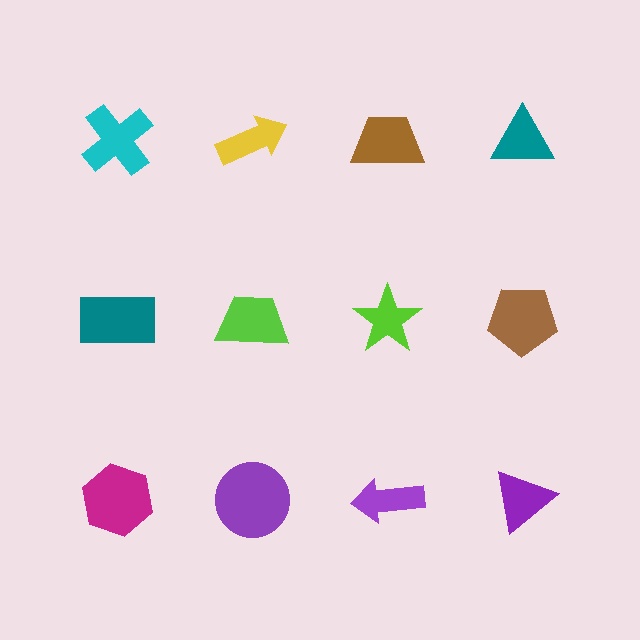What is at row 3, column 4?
A purple triangle.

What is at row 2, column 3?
A lime star.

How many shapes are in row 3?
4 shapes.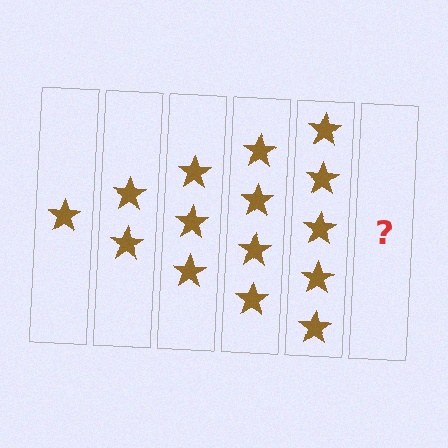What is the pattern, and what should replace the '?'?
The pattern is that each step adds one more star. The '?' should be 6 stars.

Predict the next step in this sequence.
The next step is 6 stars.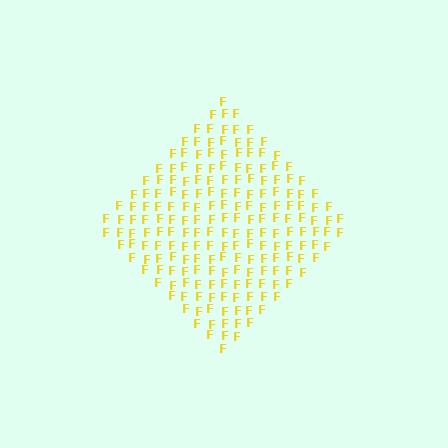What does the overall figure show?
The overall figure shows a diamond.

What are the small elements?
The small elements are letter F's.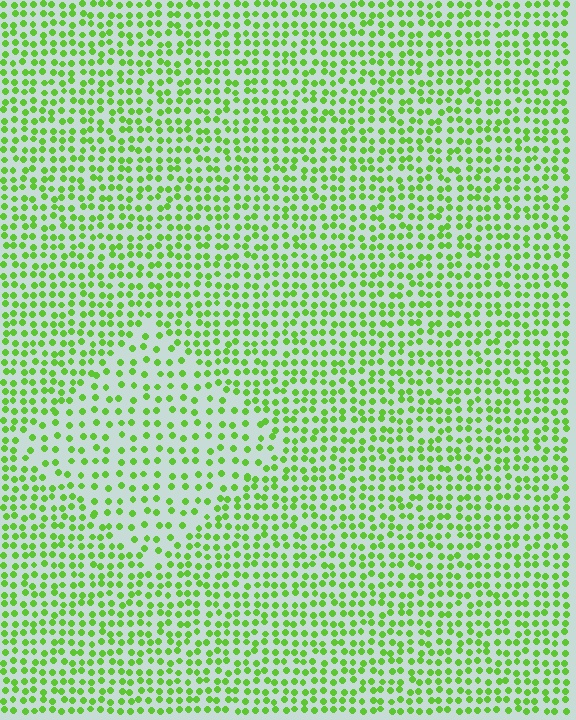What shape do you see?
I see a diamond.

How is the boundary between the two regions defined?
The boundary is defined by a change in element density (approximately 1.7x ratio). All elements are the same color, size, and shape.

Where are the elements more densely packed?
The elements are more densely packed outside the diamond boundary.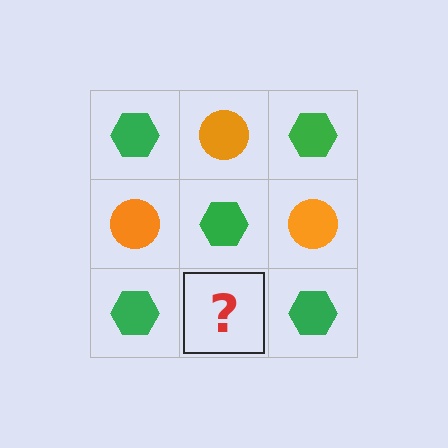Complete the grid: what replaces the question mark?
The question mark should be replaced with an orange circle.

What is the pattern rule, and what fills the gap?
The rule is that it alternates green hexagon and orange circle in a checkerboard pattern. The gap should be filled with an orange circle.